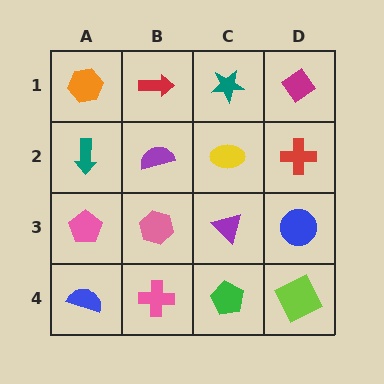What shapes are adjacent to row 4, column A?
A pink pentagon (row 3, column A), a pink cross (row 4, column B).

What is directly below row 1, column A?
A teal arrow.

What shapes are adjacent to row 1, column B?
A purple semicircle (row 2, column B), an orange hexagon (row 1, column A), a teal star (row 1, column C).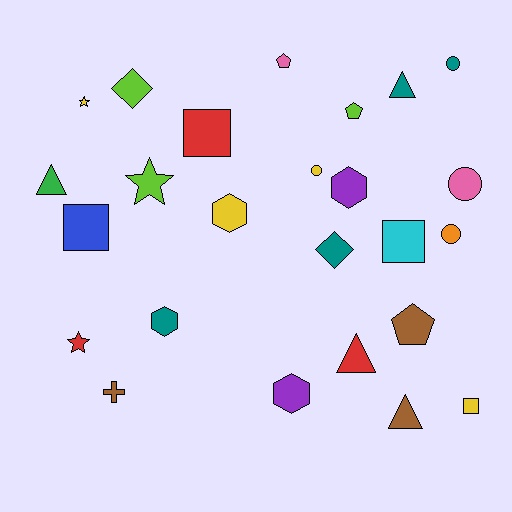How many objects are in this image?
There are 25 objects.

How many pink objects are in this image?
There are 2 pink objects.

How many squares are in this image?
There are 4 squares.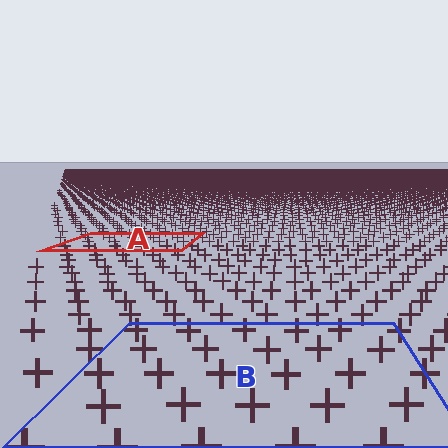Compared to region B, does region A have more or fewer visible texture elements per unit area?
Region A has more texture elements per unit area — they are packed more densely because it is farther away.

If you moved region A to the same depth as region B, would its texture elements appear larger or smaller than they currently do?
They would appear larger. At a closer depth, the same texture elements are projected at a bigger on-screen size.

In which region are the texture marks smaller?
The texture marks are smaller in region A, because it is farther away.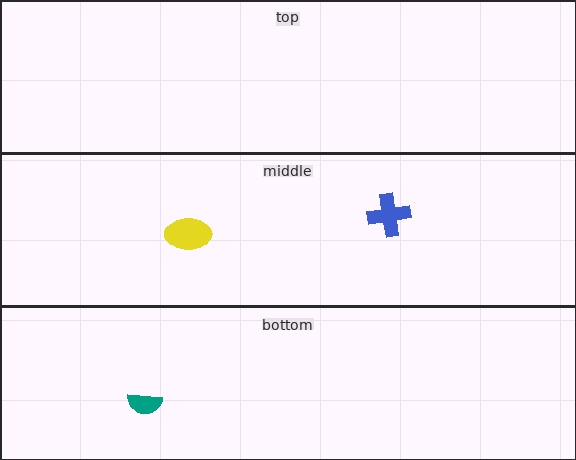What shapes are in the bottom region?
The teal semicircle.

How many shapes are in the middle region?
2.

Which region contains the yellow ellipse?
The middle region.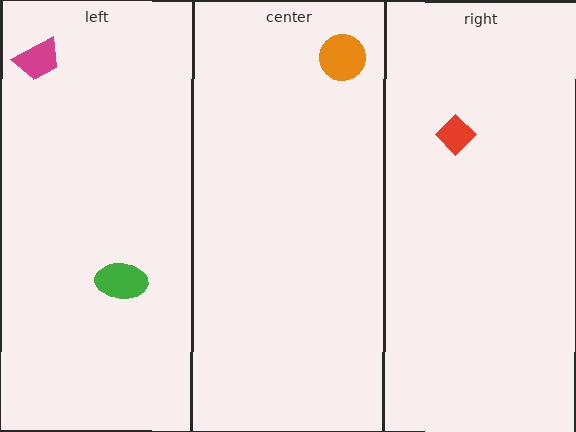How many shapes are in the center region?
1.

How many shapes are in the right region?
1.